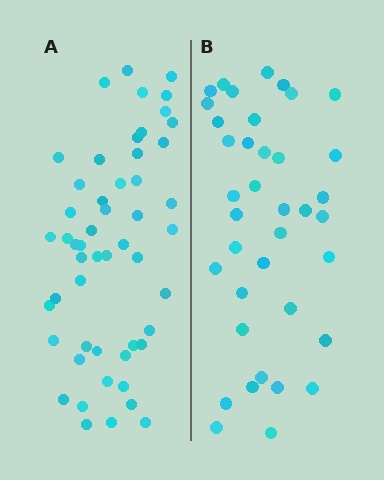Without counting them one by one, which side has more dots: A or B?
Region A (the left region) has more dots.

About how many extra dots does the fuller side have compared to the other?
Region A has approximately 15 more dots than region B.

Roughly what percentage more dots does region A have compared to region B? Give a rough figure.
About 35% more.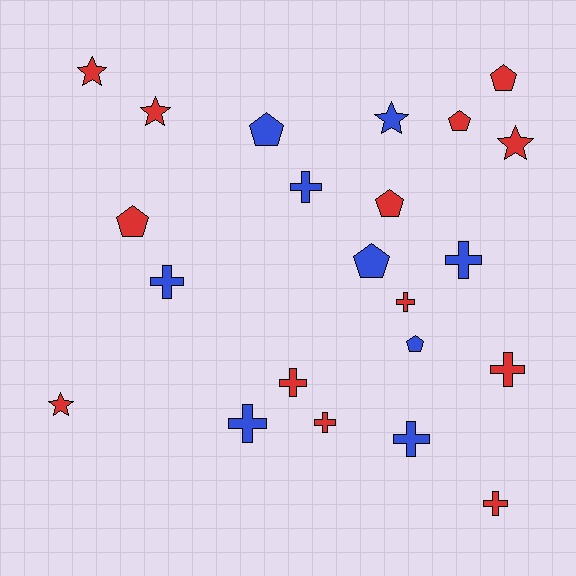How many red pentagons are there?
There are 4 red pentagons.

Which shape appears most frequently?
Cross, with 10 objects.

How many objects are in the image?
There are 22 objects.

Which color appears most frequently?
Red, with 13 objects.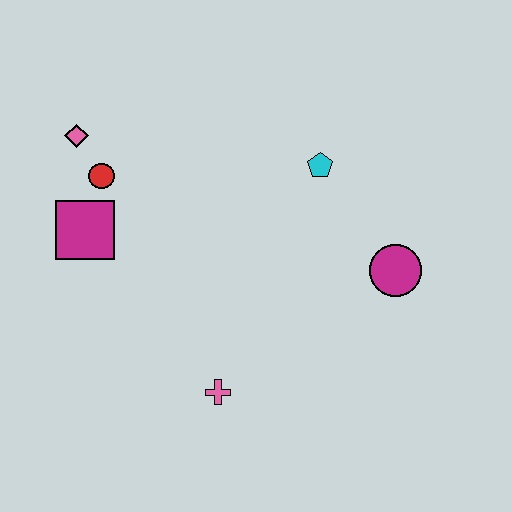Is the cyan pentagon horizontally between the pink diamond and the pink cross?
No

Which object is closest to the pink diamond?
The red circle is closest to the pink diamond.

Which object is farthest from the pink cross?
The pink diamond is farthest from the pink cross.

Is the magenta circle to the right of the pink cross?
Yes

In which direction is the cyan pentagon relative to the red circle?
The cyan pentagon is to the right of the red circle.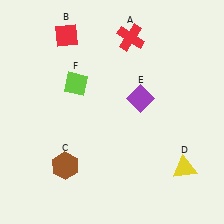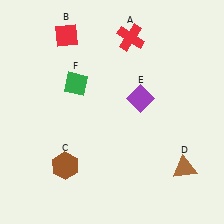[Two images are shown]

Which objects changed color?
D changed from yellow to brown. F changed from lime to green.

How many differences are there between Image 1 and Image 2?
There are 2 differences between the two images.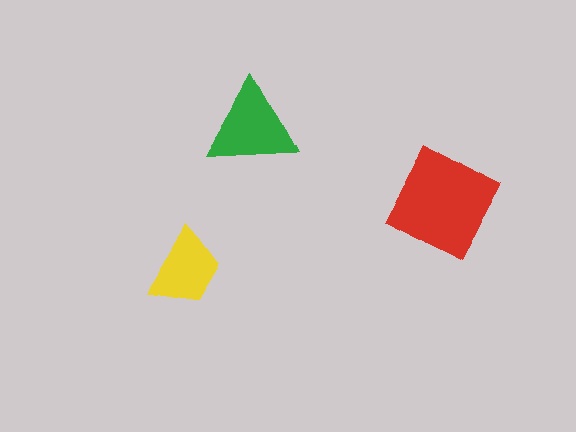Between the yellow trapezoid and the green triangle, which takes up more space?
The green triangle.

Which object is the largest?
The red square.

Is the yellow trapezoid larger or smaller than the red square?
Smaller.